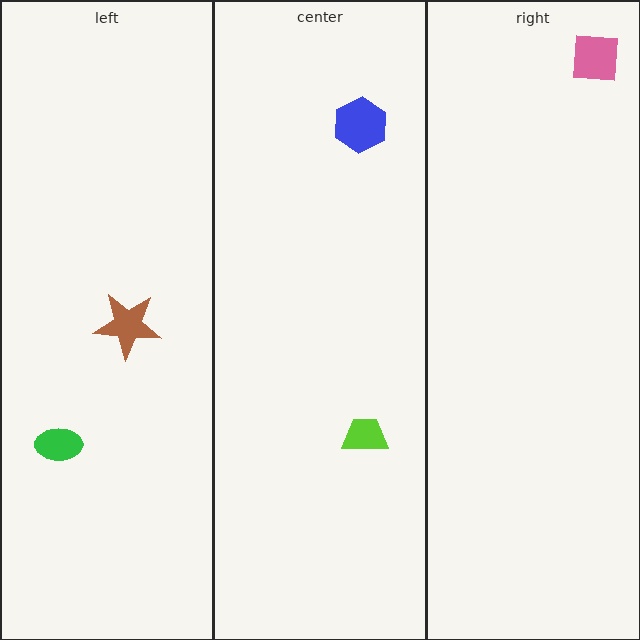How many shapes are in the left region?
2.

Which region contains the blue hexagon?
The center region.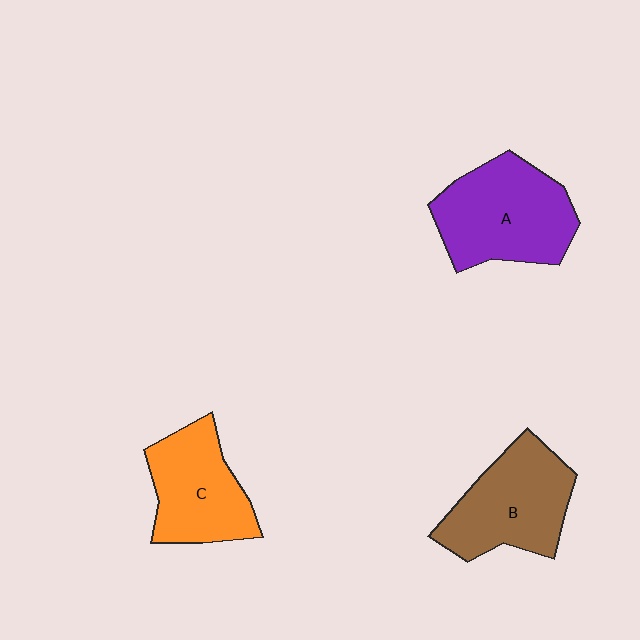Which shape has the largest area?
Shape A (purple).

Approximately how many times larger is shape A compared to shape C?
Approximately 1.2 times.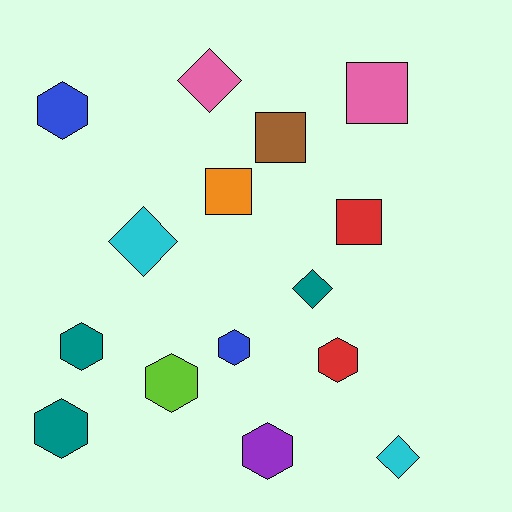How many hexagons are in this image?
There are 7 hexagons.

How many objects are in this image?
There are 15 objects.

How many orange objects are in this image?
There is 1 orange object.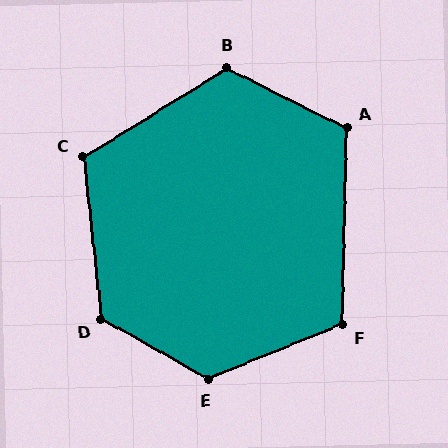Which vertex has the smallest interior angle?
F, at approximately 113 degrees.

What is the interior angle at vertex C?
Approximately 116 degrees (obtuse).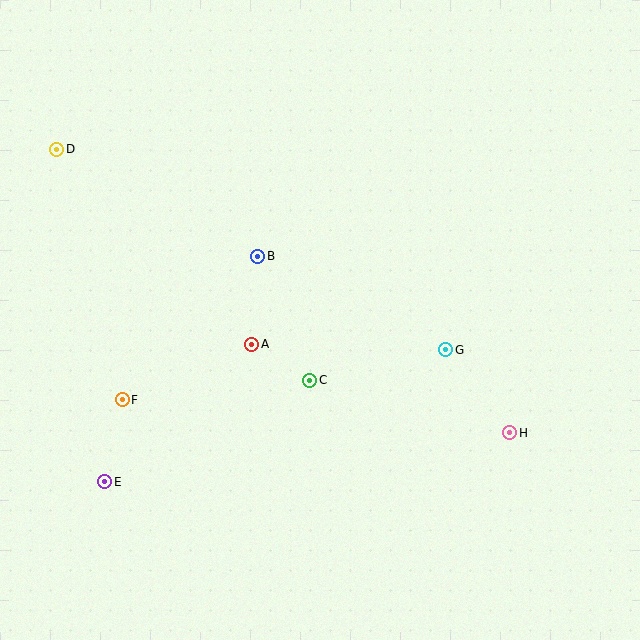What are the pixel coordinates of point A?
Point A is at (252, 344).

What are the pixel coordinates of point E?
Point E is at (105, 482).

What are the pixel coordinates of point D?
Point D is at (57, 149).